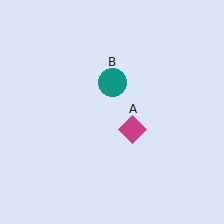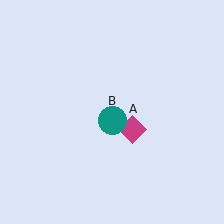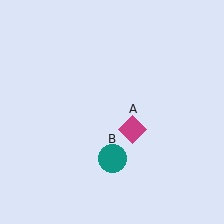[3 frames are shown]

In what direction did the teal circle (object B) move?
The teal circle (object B) moved down.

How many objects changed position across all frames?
1 object changed position: teal circle (object B).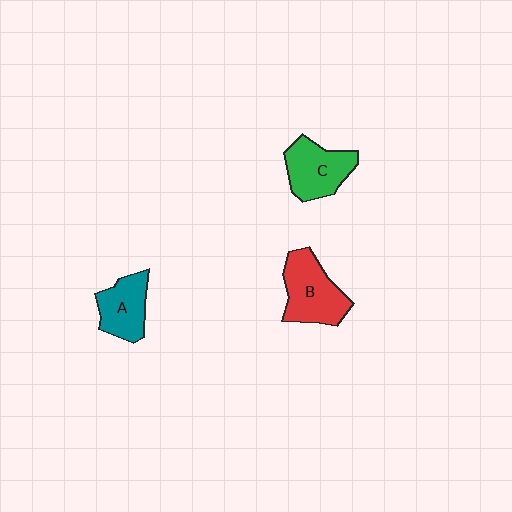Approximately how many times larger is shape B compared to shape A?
Approximately 1.3 times.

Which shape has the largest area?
Shape B (red).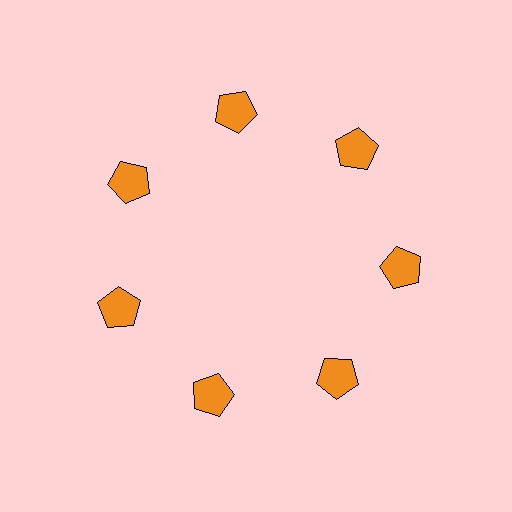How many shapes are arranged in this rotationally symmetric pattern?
There are 7 shapes, arranged in 7 groups of 1.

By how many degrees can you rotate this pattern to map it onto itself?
The pattern maps onto itself every 51 degrees of rotation.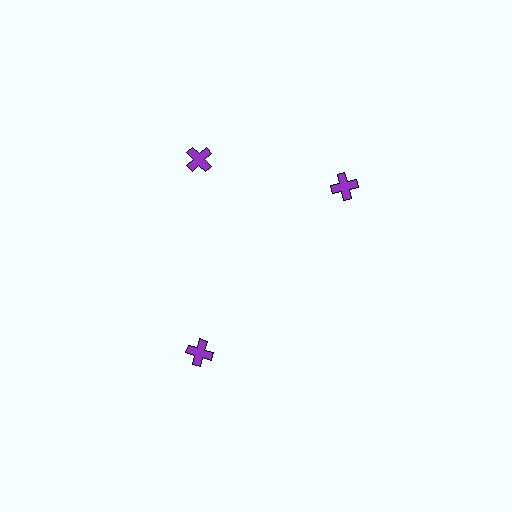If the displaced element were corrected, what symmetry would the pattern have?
It would have 3-fold rotational symmetry — the pattern would map onto itself every 120 degrees.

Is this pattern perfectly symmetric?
No. The 3 purple crosses are arranged in a ring, but one element near the 3 o'clock position is rotated out of alignment along the ring, breaking the 3-fold rotational symmetry.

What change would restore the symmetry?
The symmetry would be restored by rotating it back into even spacing with its neighbors so that all 3 crosses sit at equal angles and equal distance from the center.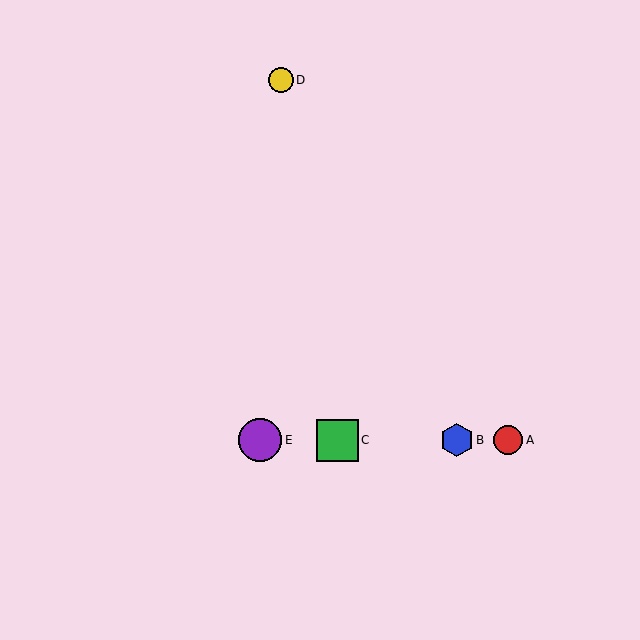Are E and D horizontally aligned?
No, E is at y≈440 and D is at y≈80.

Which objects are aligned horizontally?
Objects A, B, C, E are aligned horizontally.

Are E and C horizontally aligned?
Yes, both are at y≈440.